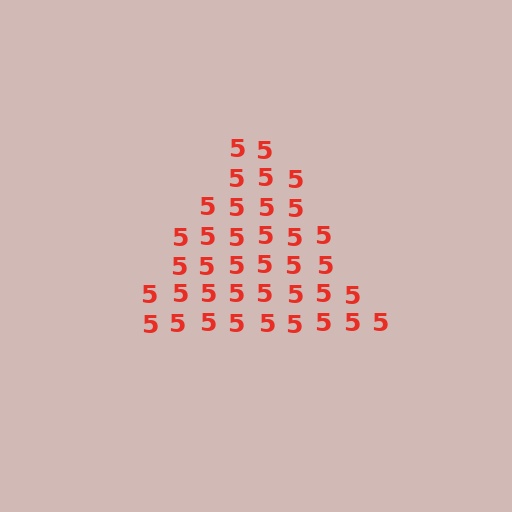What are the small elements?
The small elements are digit 5's.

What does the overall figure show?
The overall figure shows a triangle.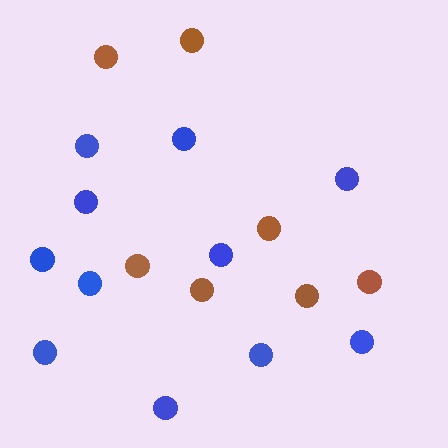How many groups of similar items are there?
There are 2 groups: one group of brown circles (7) and one group of blue circles (11).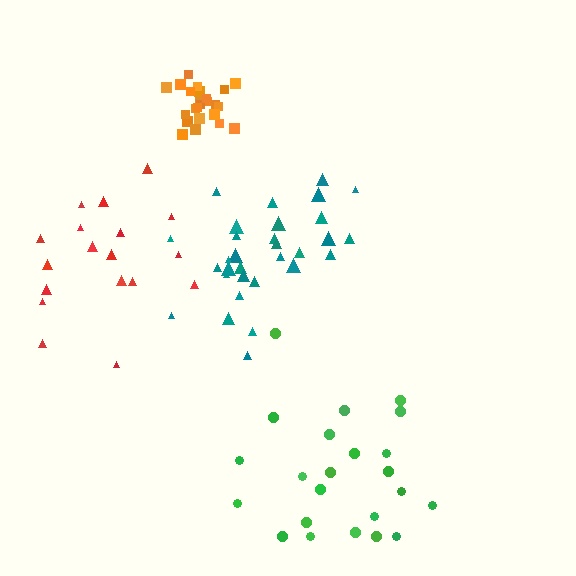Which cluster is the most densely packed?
Orange.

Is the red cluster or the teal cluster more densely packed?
Teal.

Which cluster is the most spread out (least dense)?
Green.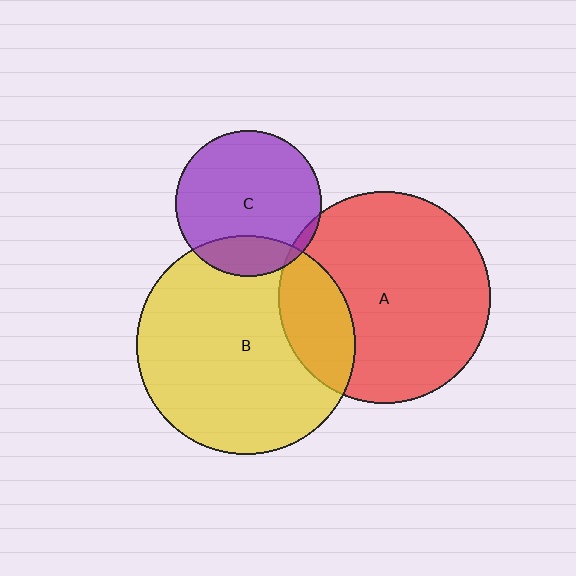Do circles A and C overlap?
Yes.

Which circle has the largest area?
Circle B (yellow).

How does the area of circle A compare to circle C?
Approximately 2.1 times.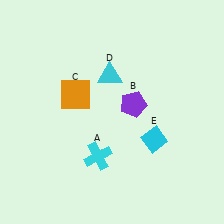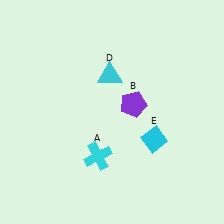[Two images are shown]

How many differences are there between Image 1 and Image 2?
There is 1 difference between the two images.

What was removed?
The orange square (C) was removed in Image 2.